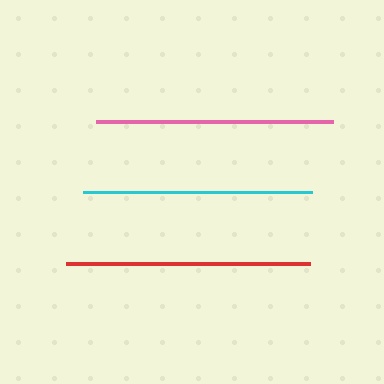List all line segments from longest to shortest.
From longest to shortest: red, pink, cyan.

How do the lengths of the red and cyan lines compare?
The red and cyan lines are approximately the same length.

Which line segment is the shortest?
The cyan line is the shortest at approximately 229 pixels.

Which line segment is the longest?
The red line is the longest at approximately 244 pixels.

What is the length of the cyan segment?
The cyan segment is approximately 229 pixels long.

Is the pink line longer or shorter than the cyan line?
The pink line is longer than the cyan line.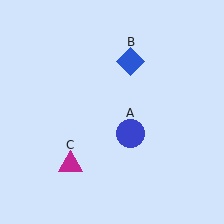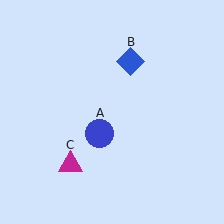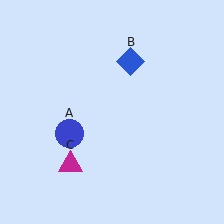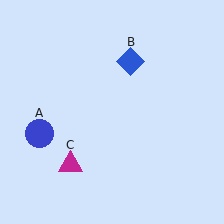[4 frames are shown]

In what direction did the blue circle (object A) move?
The blue circle (object A) moved left.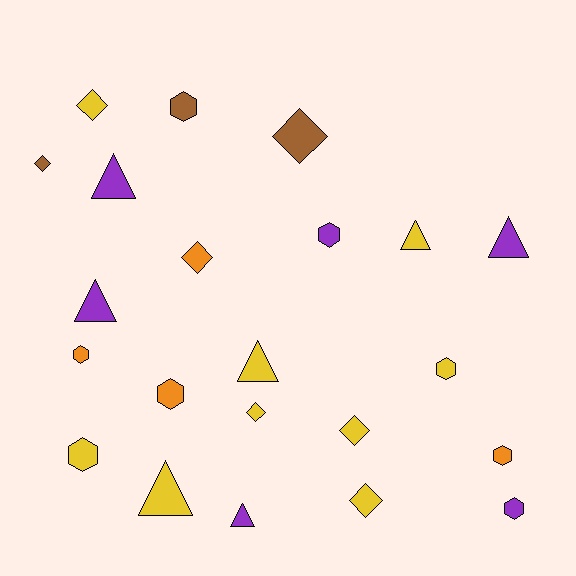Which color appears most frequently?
Yellow, with 9 objects.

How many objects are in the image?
There are 22 objects.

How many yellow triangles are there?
There are 3 yellow triangles.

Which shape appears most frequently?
Hexagon, with 8 objects.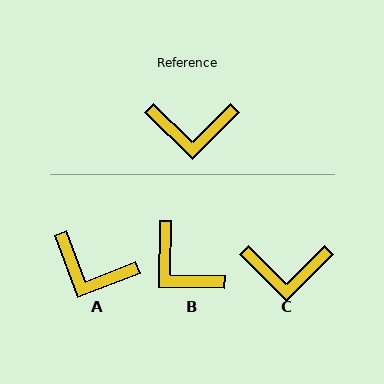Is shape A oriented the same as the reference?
No, it is off by about 25 degrees.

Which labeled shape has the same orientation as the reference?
C.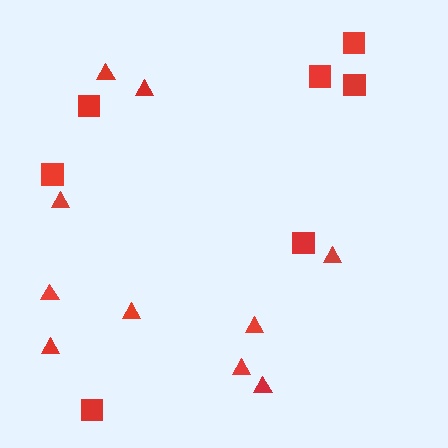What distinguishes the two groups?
There are 2 groups: one group of squares (7) and one group of triangles (10).